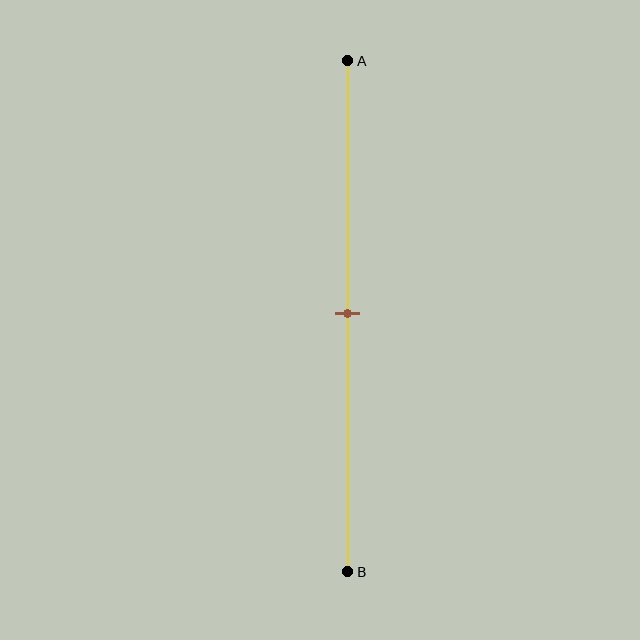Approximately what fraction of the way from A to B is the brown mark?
The brown mark is approximately 50% of the way from A to B.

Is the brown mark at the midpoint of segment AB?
Yes, the mark is approximately at the midpoint.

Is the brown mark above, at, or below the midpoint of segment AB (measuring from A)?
The brown mark is approximately at the midpoint of segment AB.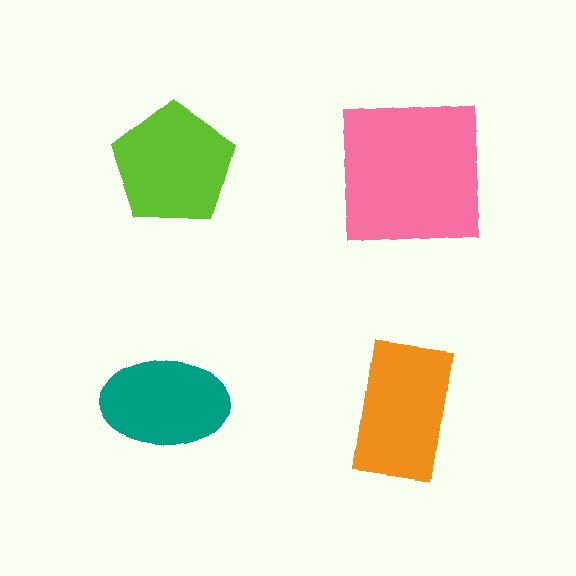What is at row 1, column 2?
A pink square.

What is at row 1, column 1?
A lime pentagon.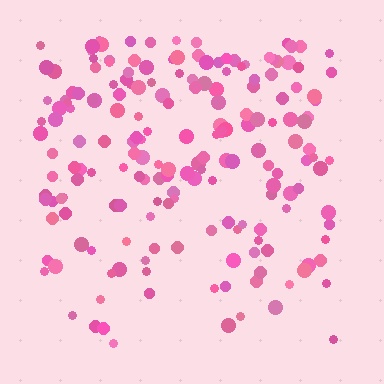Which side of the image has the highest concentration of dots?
The top.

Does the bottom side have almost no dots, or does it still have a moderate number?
Still a moderate number, just noticeably fewer than the top.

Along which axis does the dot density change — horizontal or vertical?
Vertical.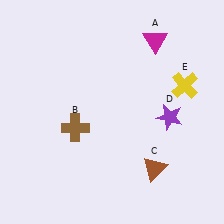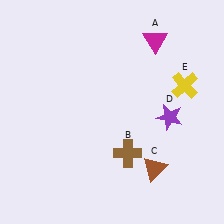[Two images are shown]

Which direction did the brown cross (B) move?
The brown cross (B) moved right.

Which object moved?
The brown cross (B) moved right.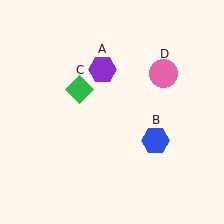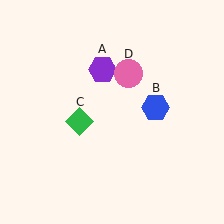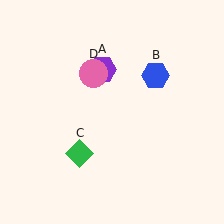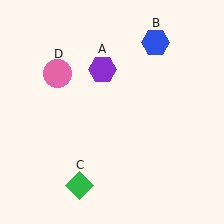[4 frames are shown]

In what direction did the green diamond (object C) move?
The green diamond (object C) moved down.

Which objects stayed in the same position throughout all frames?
Purple hexagon (object A) remained stationary.